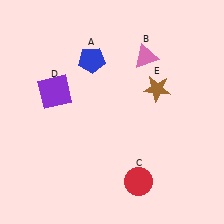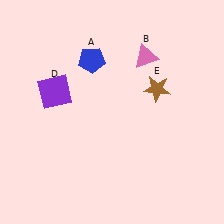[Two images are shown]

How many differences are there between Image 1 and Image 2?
There is 1 difference between the two images.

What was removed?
The red circle (C) was removed in Image 2.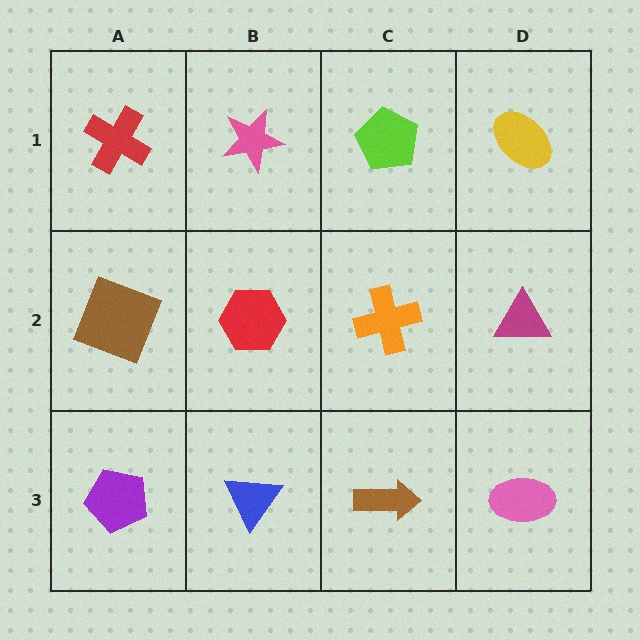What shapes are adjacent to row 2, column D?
A yellow ellipse (row 1, column D), a pink ellipse (row 3, column D), an orange cross (row 2, column C).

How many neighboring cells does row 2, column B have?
4.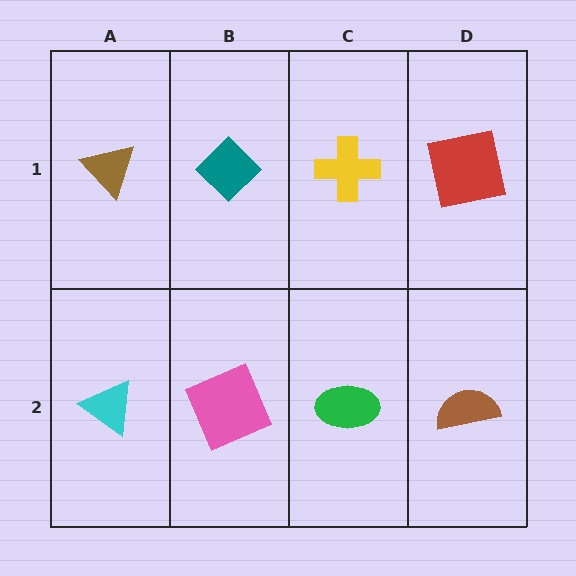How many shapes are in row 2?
4 shapes.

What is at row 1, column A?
A brown triangle.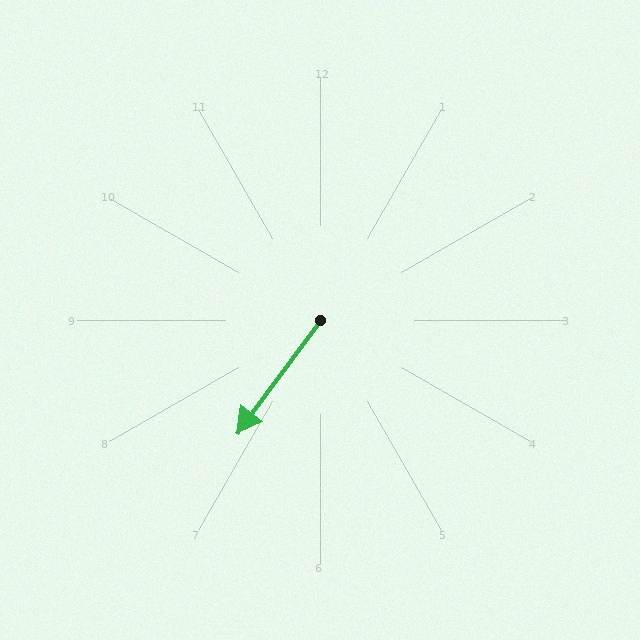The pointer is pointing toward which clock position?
Roughly 7 o'clock.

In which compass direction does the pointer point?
Southwest.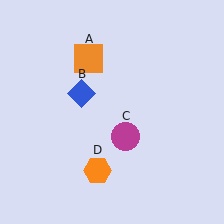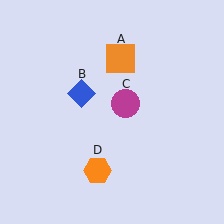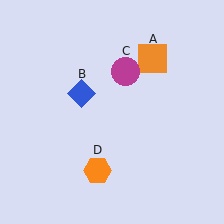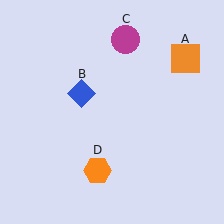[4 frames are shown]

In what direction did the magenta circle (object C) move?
The magenta circle (object C) moved up.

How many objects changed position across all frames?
2 objects changed position: orange square (object A), magenta circle (object C).